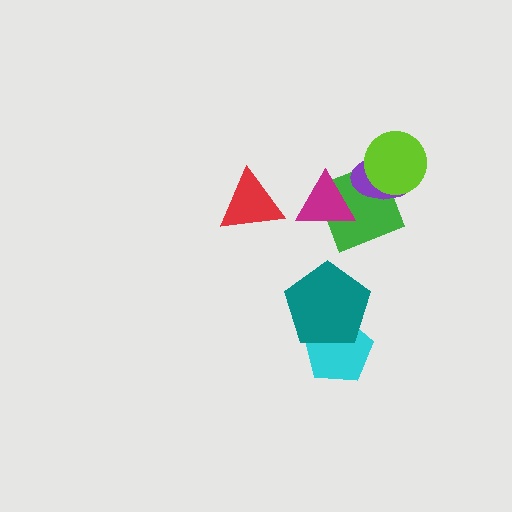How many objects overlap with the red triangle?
0 objects overlap with the red triangle.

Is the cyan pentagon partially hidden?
Yes, it is partially covered by another shape.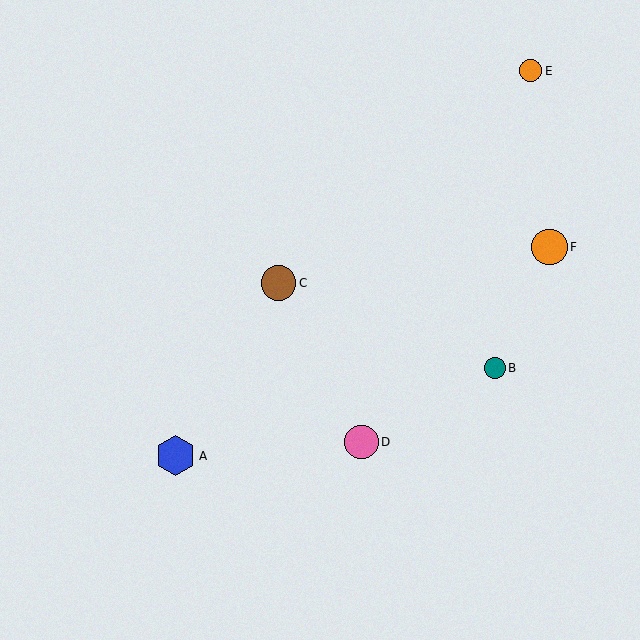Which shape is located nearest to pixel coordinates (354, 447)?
The pink circle (labeled D) at (362, 442) is nearest to that location.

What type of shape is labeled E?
Shape E is an orange circle.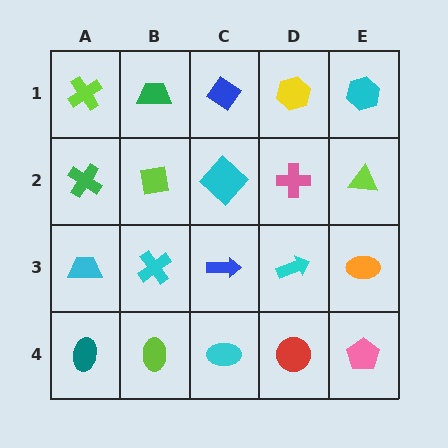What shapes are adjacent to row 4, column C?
A blue arrow (row 3, column C), a lime ellipse (row 4, column B), a red circle (row 4, column D).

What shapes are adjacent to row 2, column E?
A cyan hexagon (row 1, column E), an orange ellipse (row 3, column E), a pink cross (row 2, column D).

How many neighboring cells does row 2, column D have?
4.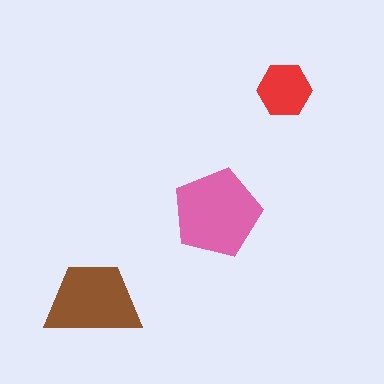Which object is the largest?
The pink pentagon.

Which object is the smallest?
The red hexagon.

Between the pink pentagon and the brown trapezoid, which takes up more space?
The pink pentagon.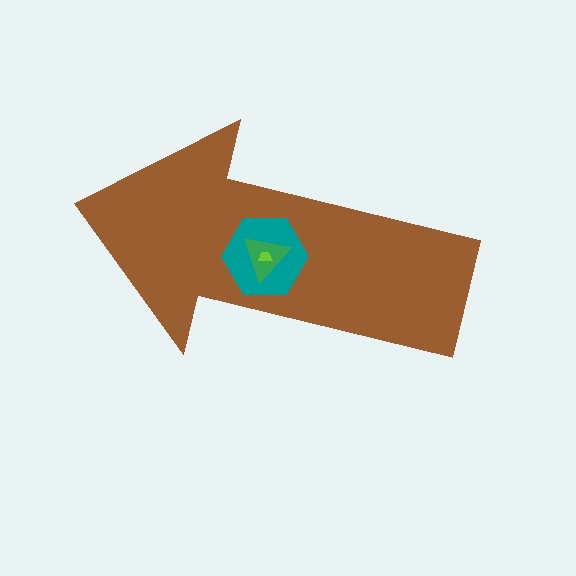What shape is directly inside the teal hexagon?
The green triangle.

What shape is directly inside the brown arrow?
The teal hexagon.